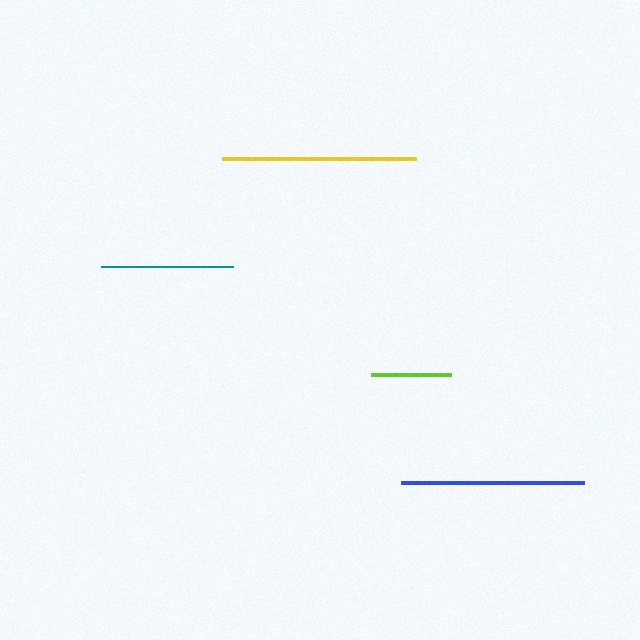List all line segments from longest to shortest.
From longest to shortest: yellow, blue, teal, lime.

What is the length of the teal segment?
The teal segment is approximately 132 pixels long.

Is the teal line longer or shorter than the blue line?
The blue line is longer than the teal line.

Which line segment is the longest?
The yellow line is the longest at approximately 194 pixels.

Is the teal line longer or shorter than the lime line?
The teal line is longer than the lime line.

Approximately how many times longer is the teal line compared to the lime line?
The teal line is approximately 1.6 times the length of the lime line.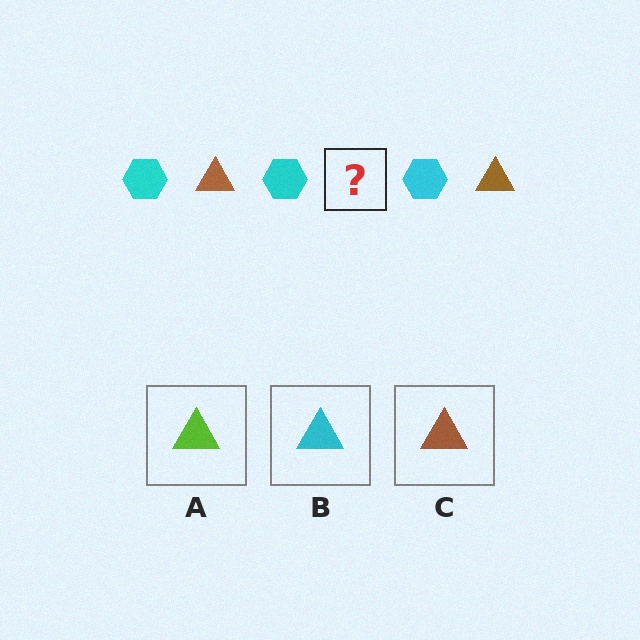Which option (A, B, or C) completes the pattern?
C.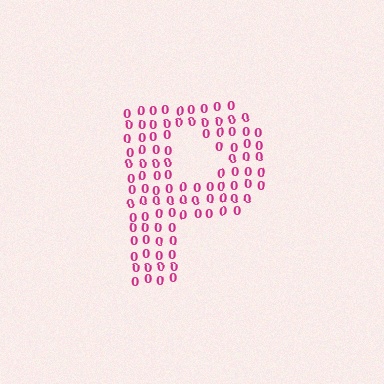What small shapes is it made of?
It is made of small digit 0's.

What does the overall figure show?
The overall figure shows the letter P.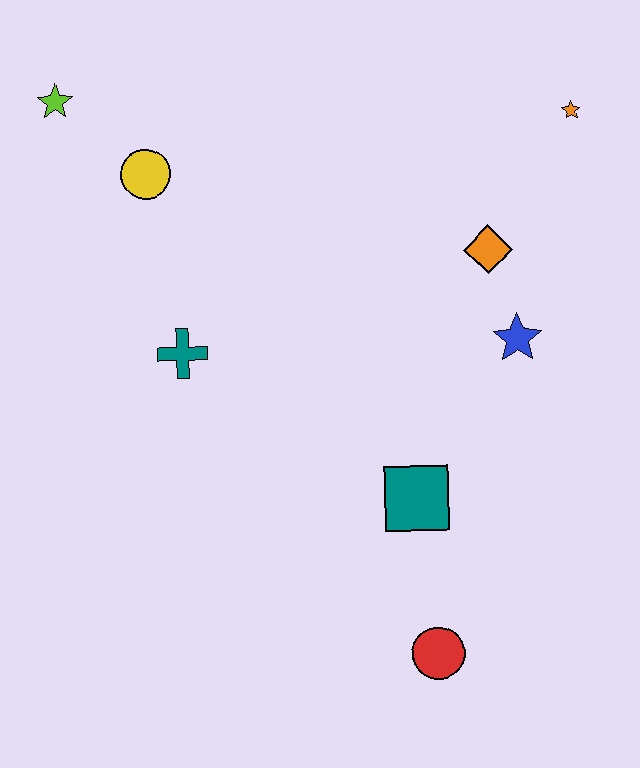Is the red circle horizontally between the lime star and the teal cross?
No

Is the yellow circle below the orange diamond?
No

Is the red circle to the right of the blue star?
No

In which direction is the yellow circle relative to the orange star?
The yellow circle is to the left of the orange star.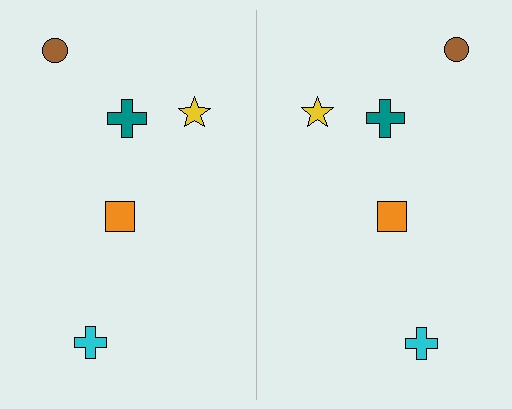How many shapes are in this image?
There are 10 shapes in this image.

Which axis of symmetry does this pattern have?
The pattern has a vertical axis of symmetry running through the center of the image.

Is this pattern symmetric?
Yes, this pattern has bilateral (reflection) symmetry.